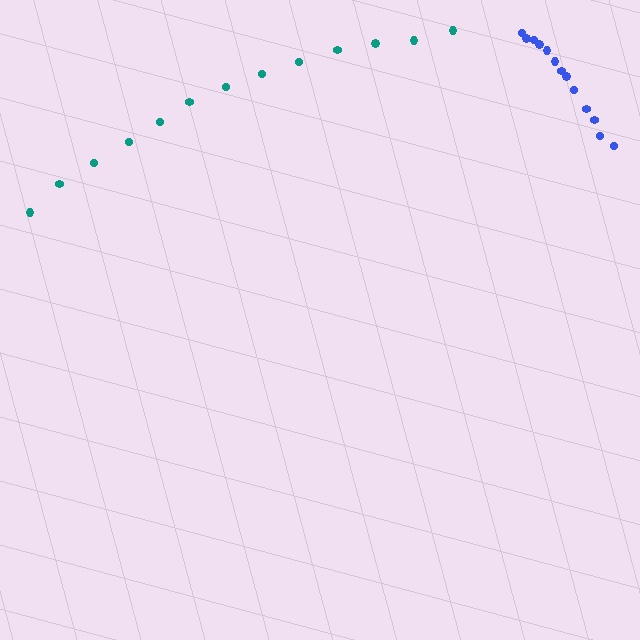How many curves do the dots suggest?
There are 2 distinct paths.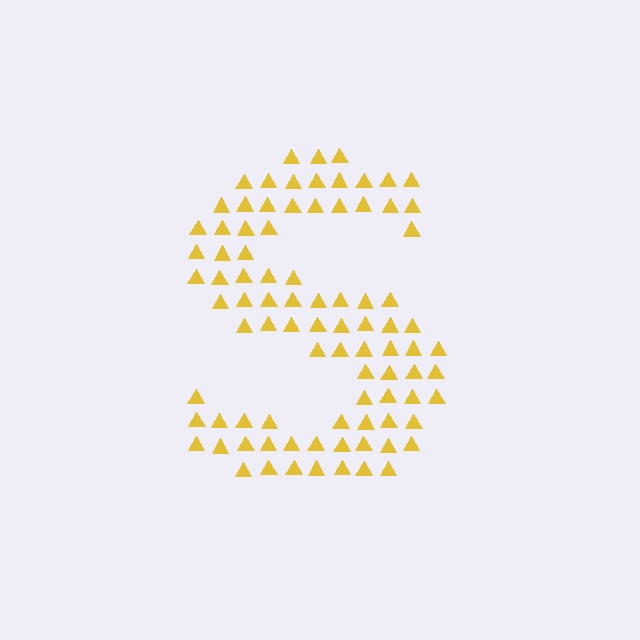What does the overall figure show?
The overall figure shows the letter S.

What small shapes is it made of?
It is made of small triangles.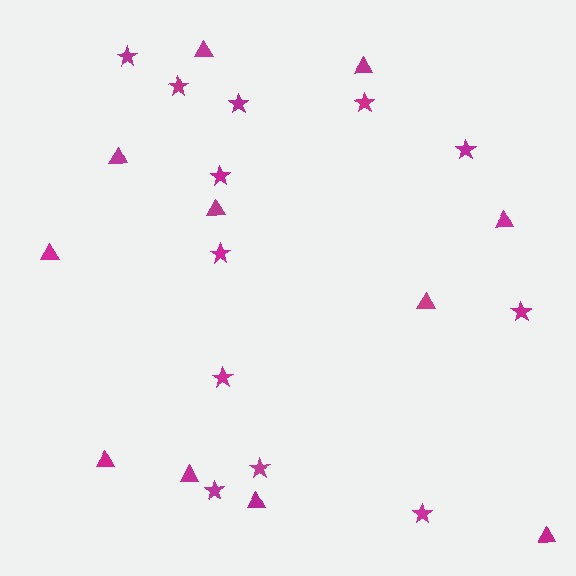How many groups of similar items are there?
There are 2 groups: one group of stars (12) and one group of triangles (11).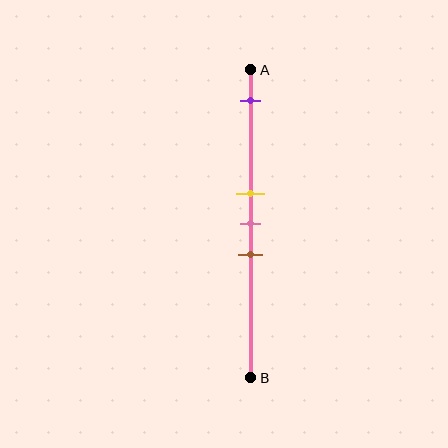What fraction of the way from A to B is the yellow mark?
The yellow mark is approximately 40% (0.4) of the way from A to B.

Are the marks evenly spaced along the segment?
No, the marks are not evenly spaced.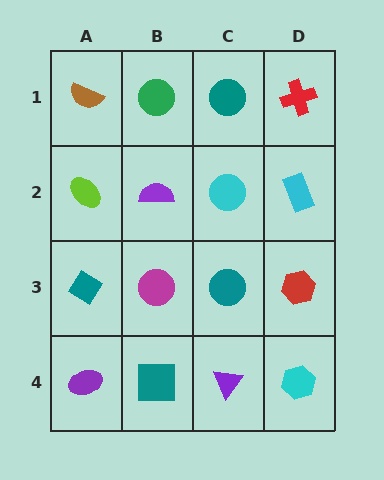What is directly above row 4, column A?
A teal diamond.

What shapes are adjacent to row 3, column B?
A purple semicircle (row 2, column B), a teal square (row 4, column B), a teal diamond (row 3, column A), a teal circle (row 3, column C).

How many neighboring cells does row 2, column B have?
4.